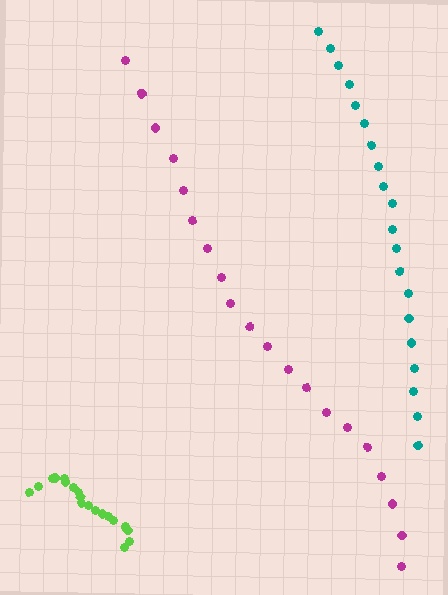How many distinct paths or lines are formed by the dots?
There are 3 distinct paths.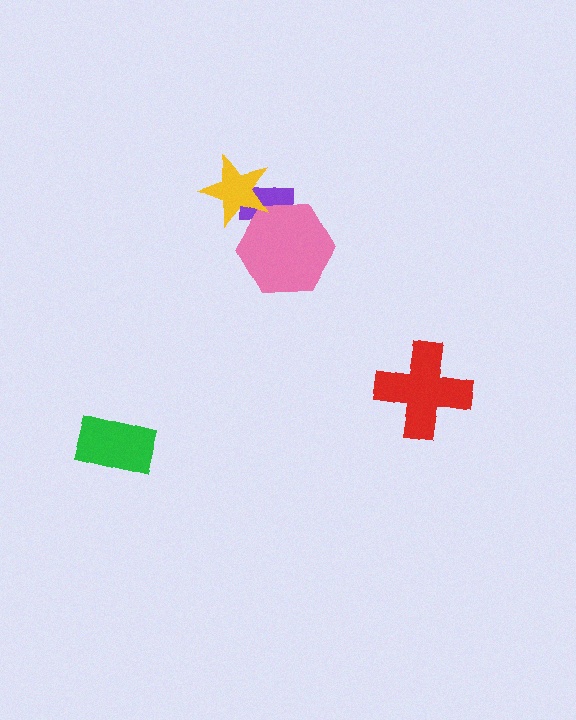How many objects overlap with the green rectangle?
0 objects overlap with the green rectangle.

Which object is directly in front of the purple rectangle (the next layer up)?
The pink hexagon is directly in front of the purple rectangle.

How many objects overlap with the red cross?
0 objects overlap with the red cross.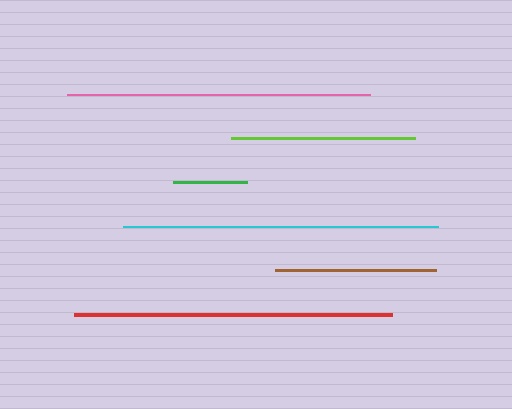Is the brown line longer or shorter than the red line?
The red line is longer than the brown line.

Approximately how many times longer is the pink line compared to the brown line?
The pink line is approximately 1.9 times the length of the brown line.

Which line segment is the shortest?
The green line is the shortest at approximately 74 pixels.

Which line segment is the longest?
The red line is the longest at approximately 318 pixels.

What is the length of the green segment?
The green segment is approximately 74 pixels long.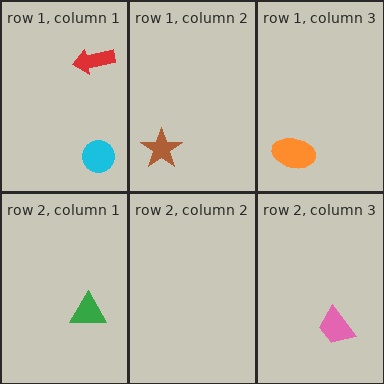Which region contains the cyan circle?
The row 1, column 1 region.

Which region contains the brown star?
The row 1, column 2 region.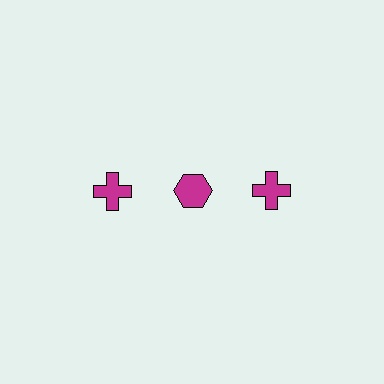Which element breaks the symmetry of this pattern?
The magenta hexagon in the top row, second from left column breaks the symmetry. All other shapes are magenta crosses.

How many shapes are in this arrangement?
There are 3 shapes arranged in a grid pattern.